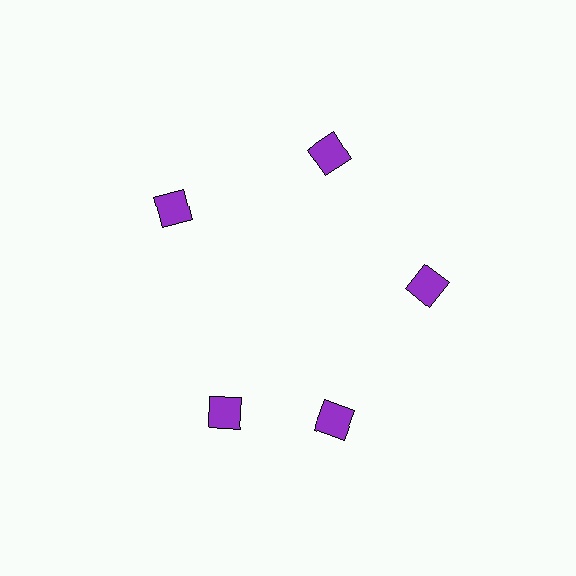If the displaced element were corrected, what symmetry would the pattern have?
It would have 5-fold rotational symmetry — the pattern would map onto itself every 72 degrees.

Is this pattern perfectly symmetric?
No. The 5 purple squares are arranged in a ring, but one element near the 8 o'clock position is rotated out of alignment along the ring, breaking the 5-fold rotational symmetry.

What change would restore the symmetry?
The symmetry would be restored by rotating it back into even spacing with its neighbors so that all 5 squares sit at equal angles and equal distance from the center.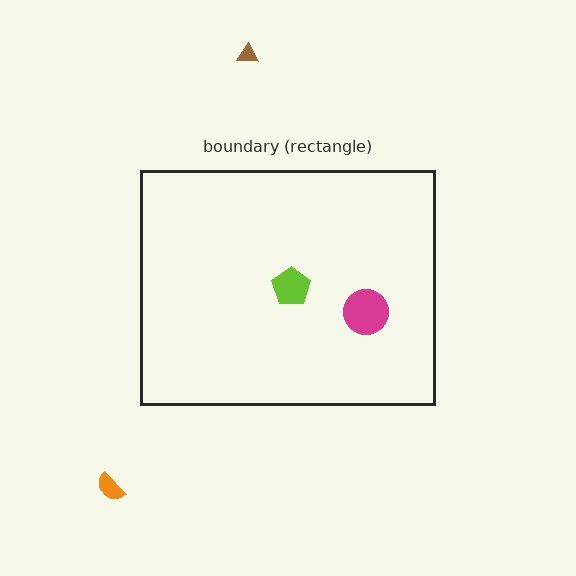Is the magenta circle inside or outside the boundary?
Inside.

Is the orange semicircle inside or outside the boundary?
Outside.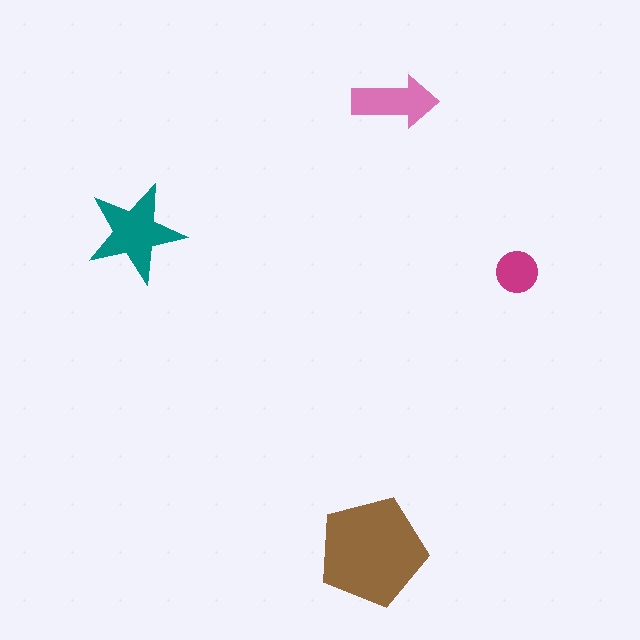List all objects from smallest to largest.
The magenta circle, the pink arrow, the teal star, the brown pentagon.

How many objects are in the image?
There are 4 objects in the image.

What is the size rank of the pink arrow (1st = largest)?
3rd.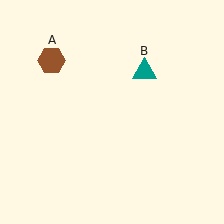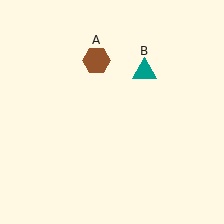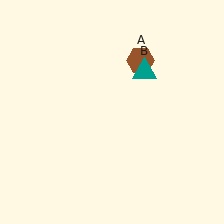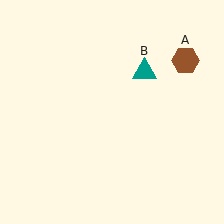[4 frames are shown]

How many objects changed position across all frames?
1 object changed position: brown hexagon (object A).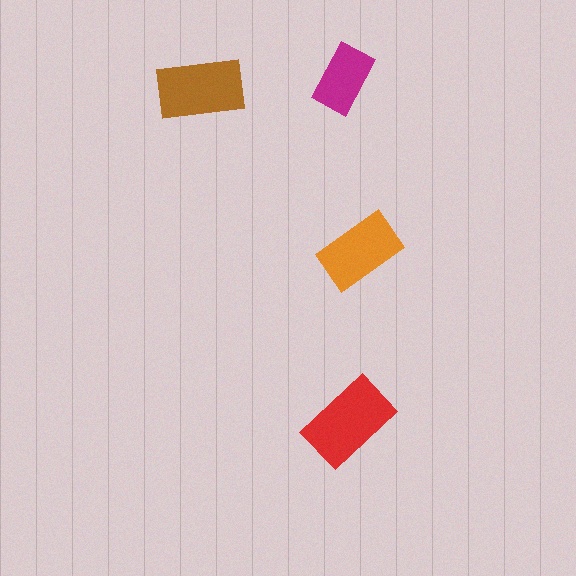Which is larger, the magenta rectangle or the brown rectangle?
The brown one.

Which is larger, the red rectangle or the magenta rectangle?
The red one.